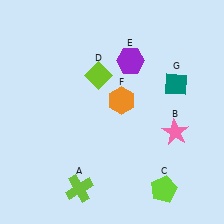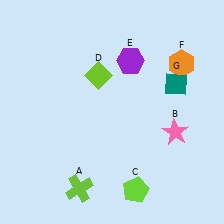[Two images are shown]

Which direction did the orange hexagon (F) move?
The orange hexagon (F) moved right.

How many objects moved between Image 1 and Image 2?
2 objects moved between the two images.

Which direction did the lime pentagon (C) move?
The lime pentagon (C) moved left.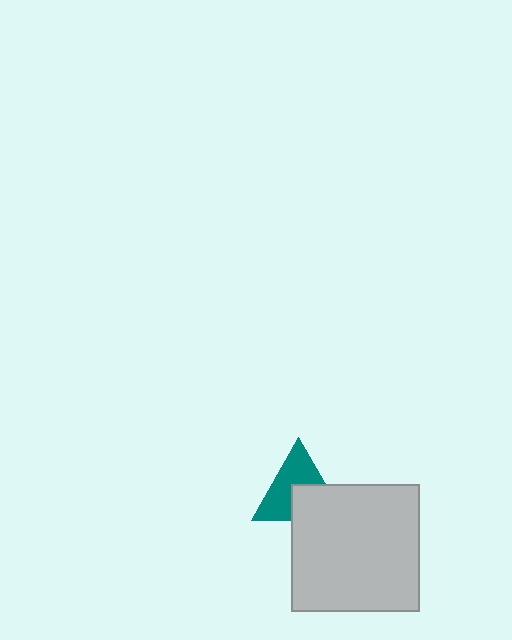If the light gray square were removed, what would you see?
You would see the complete teal triangle.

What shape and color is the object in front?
The object in front is a light gray square.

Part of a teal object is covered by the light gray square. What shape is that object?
It is a triangle.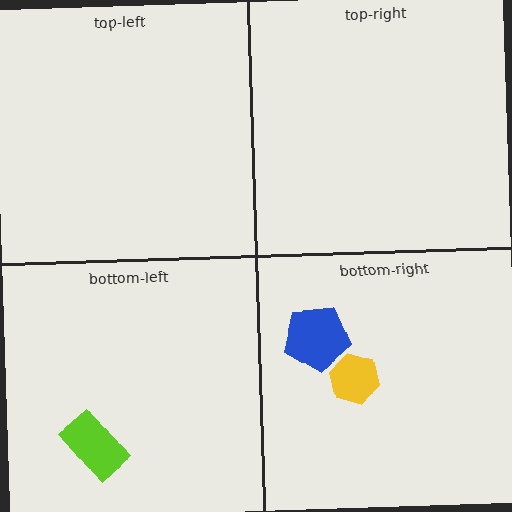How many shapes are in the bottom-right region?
2.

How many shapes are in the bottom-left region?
1.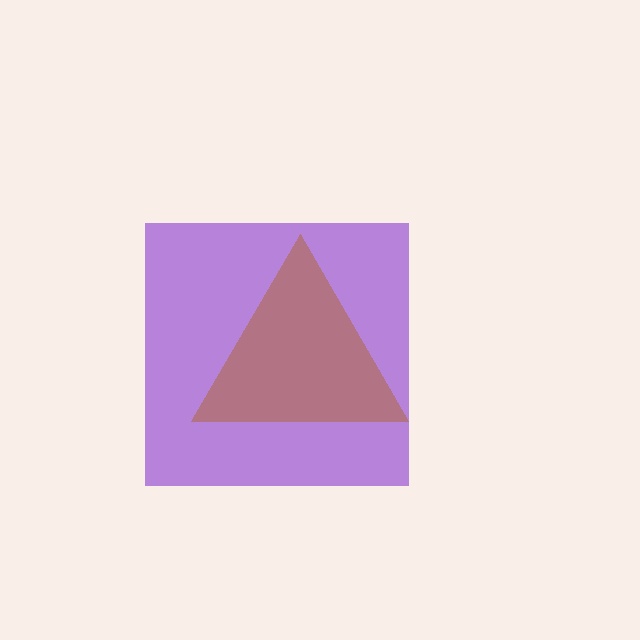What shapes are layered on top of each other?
The layered shapes are: a purple square, a brown triangle.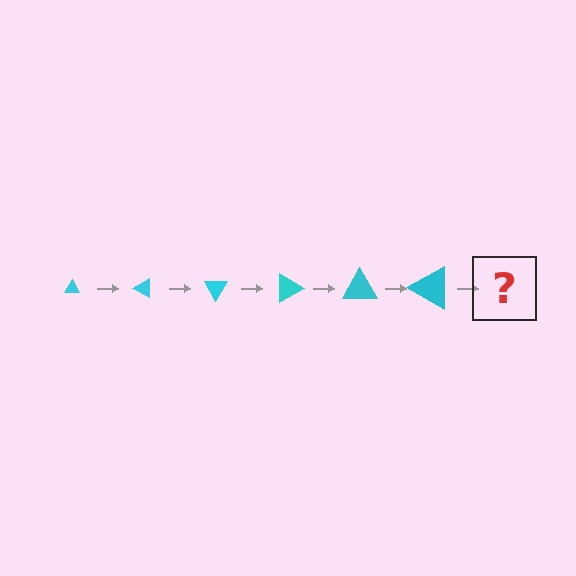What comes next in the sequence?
The next element should be a triangle, larger than the previous one and rotated 180 degrees from the start.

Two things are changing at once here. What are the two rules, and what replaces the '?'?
The two rules are that the triangle grows larger each step and it rotates 30 degrees each step. The '?' should be a triangle, larger than the previous one and rotated 180 degrees from the start.